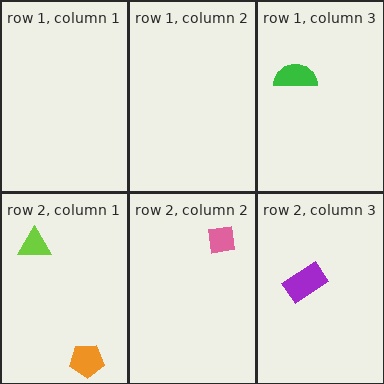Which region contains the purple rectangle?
The row 2, column 3 region.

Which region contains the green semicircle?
The row 1, column 3 region.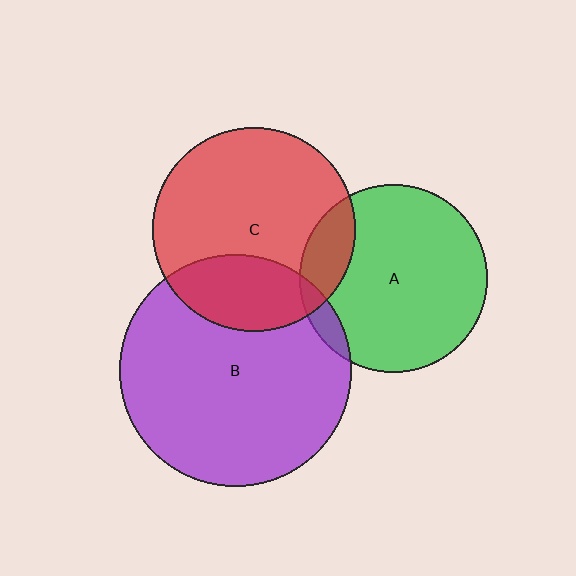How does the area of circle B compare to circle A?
Approximately 1.5 times.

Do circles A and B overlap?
Yes.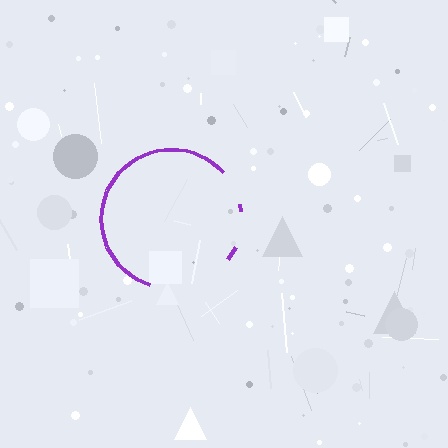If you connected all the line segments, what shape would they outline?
They would outline a circle.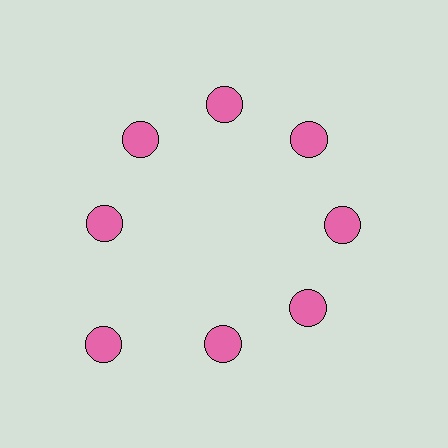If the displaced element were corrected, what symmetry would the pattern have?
It would have 8-fold rotational symmetry — the pattern would map onto itself every 45 degrees.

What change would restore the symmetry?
The symmetry would be restored by moving it inward, back onto the ring so that all 8 circles sit at equal angles and equal distance from the center.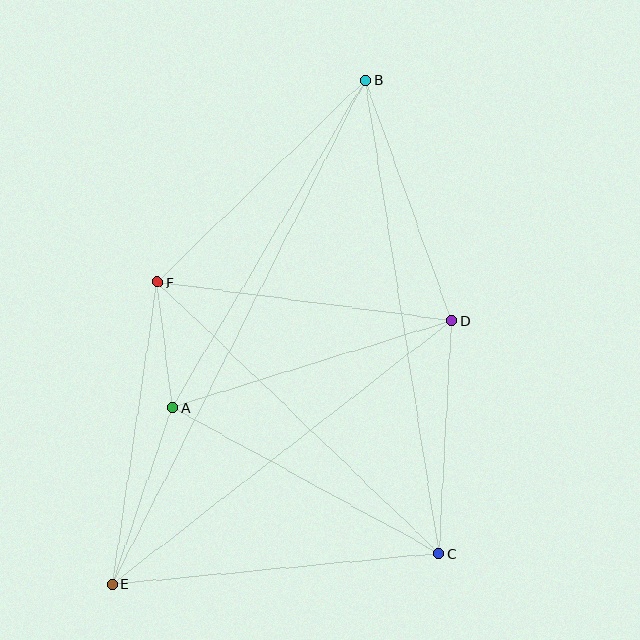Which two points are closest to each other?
Points A and F are closest to each other.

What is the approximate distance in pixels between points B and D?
The distance between B and D is approximately 256 pixels.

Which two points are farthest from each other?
Points B and E are farthest from each other.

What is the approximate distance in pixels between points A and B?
The distance between A and B is approximately 380 pixels.